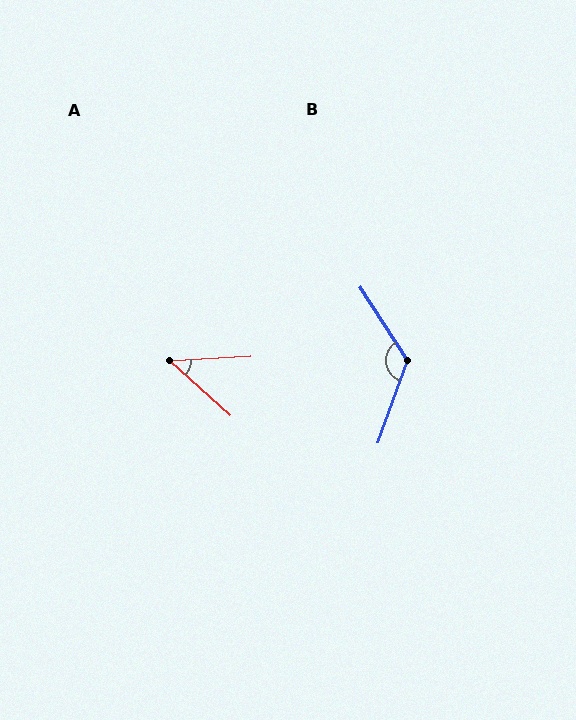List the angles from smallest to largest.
A (45°), B (128°).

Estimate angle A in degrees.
Approximately 45 degrees.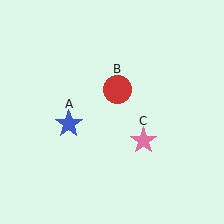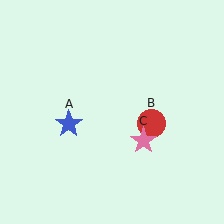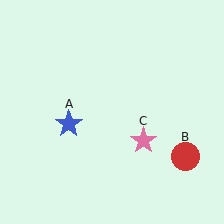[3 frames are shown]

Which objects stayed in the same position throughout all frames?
Blue star (object A) and pink star (object C) remained stationary.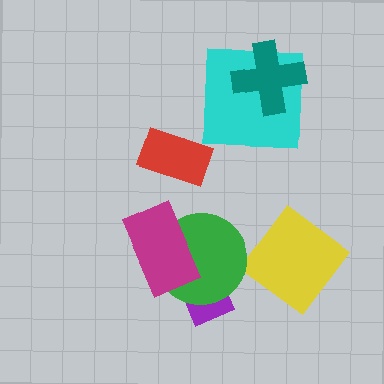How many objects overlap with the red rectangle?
0 objects overlap with the red rectangle.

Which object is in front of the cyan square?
The teal cross is in front of the cyan square.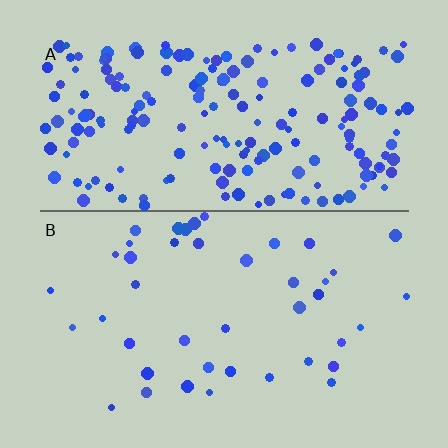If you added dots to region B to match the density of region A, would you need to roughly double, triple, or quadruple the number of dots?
Approximately quadruple.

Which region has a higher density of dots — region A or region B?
A (the top).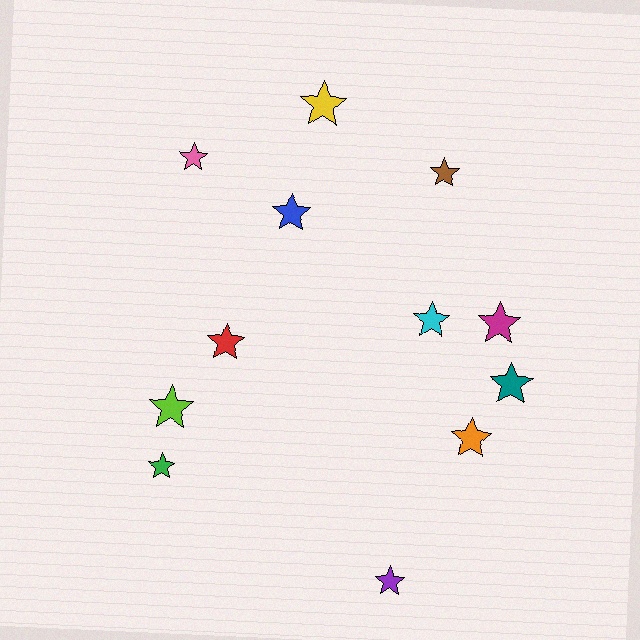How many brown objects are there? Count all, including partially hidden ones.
There is 1 brown object.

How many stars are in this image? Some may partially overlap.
There are 12 stars.